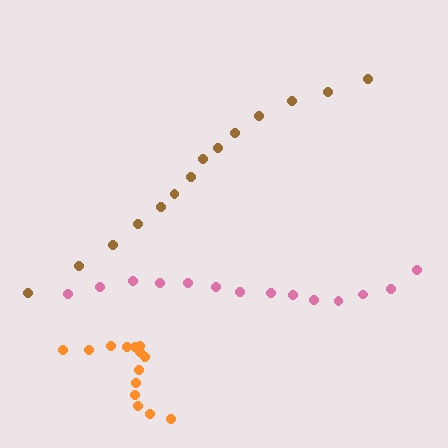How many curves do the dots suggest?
There are 3 distinct paths.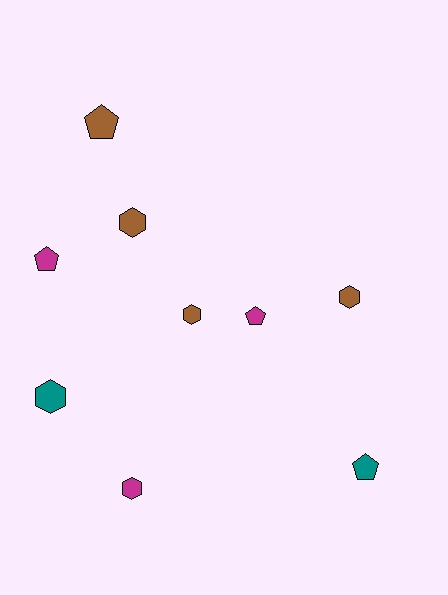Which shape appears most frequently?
Hexagon, with 5 objects.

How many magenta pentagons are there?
There are 2 magenta pentagons.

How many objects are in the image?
There are 9 objects.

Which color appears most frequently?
Brown, with 4 objects.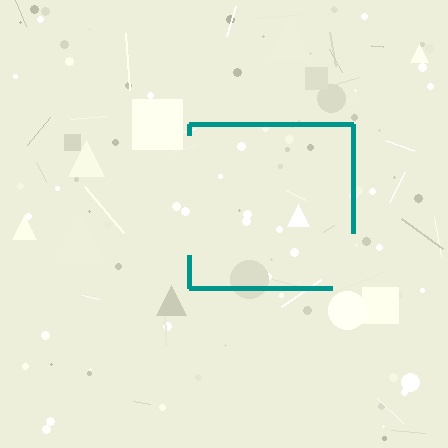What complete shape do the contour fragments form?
The contour fragments form a square.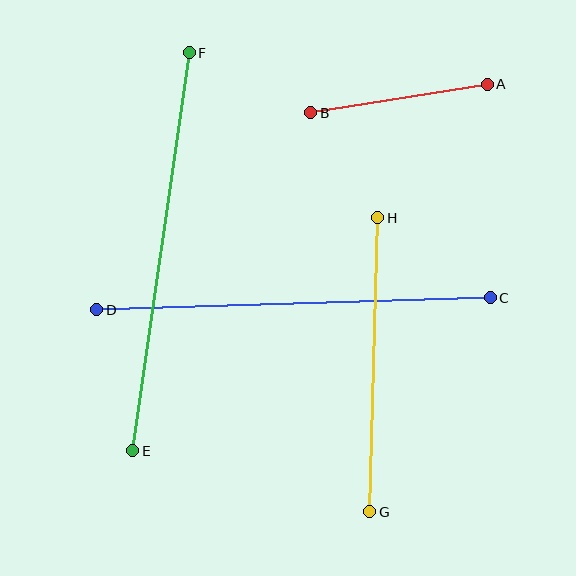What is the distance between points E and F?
The distance is approximately 402 pixels.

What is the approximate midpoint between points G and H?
The midpoint is at approximately (374, 365) pixels.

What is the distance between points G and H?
The distance is approximately 294 pixels.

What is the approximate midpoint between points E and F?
The midpoint is at approximately (161, 252) pixels.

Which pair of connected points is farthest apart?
Points E and F are farthest apart.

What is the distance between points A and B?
The distance is approximately 179 pixels.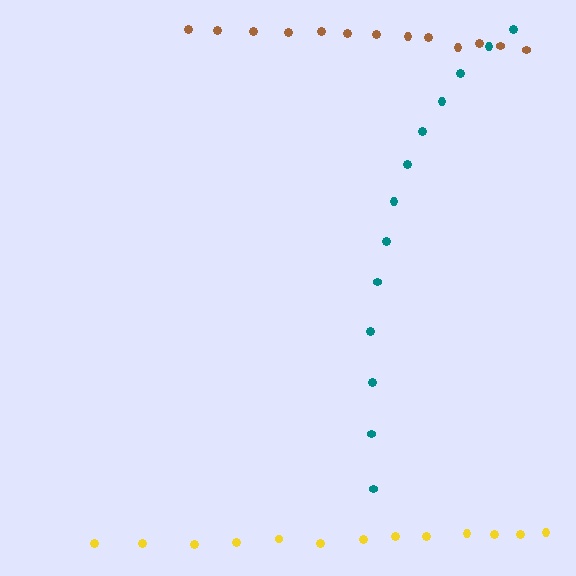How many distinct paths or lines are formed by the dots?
There are 3 distinct paths.